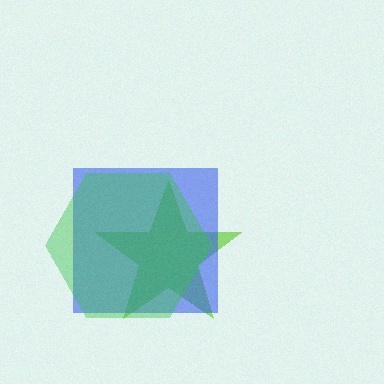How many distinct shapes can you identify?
There are 3 distinct shapes: a lime star, a blue square, a green hexagon.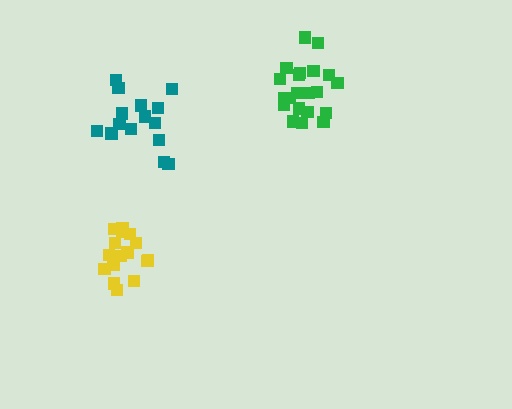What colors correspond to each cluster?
The clusters are colored: green, yellow, teal.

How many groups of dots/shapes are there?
There are 3 groups.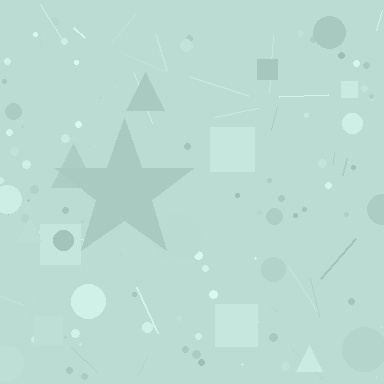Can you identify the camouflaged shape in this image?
The camouflaged shape is a star.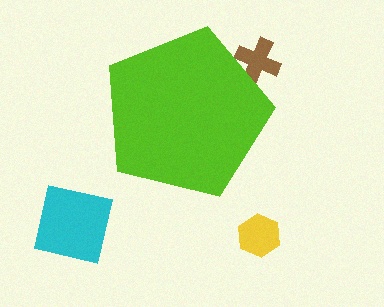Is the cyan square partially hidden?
No, the cyan square is fully visible.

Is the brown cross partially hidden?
Yes, the brown cross is partially hidden behind the lime pentagon.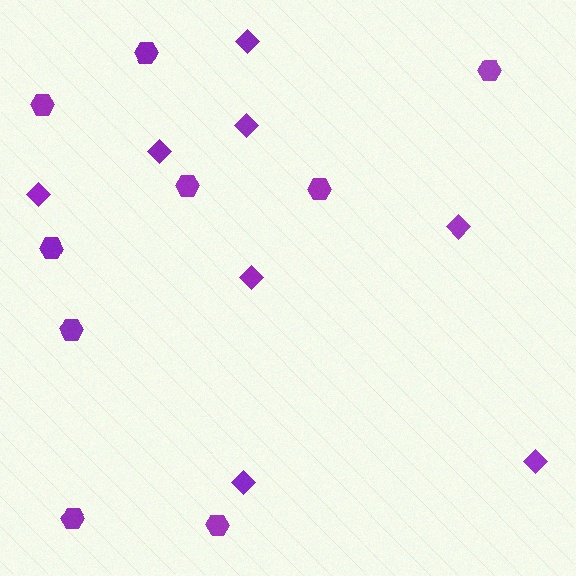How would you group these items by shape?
There are 2 groups: one group of diamonds (8) and one group of hexagons (9).